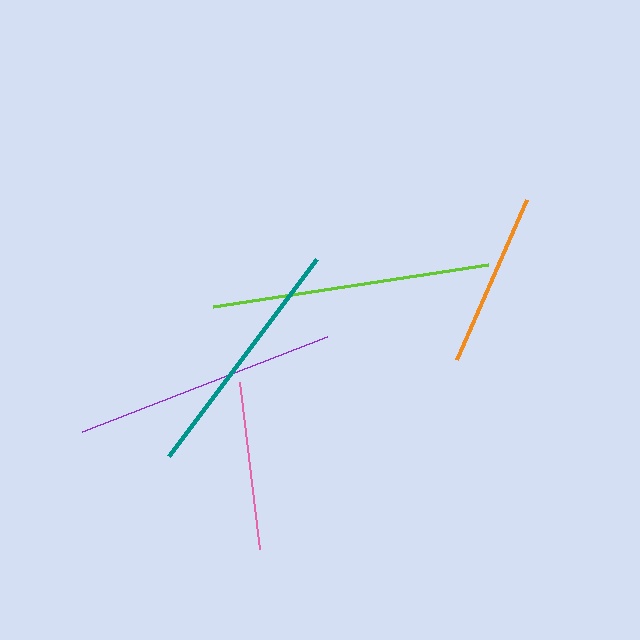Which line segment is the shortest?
The pink line is the shortest at approximately 169 pixels.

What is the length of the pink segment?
The pink segment is approximately 169 pixels long.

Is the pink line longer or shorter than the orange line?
The orange line is longer than the pink line.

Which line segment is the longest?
The lime line is the longest at approximately 278 pixels.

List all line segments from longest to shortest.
From longest to shortest: lime, purple, teal, orange, pink.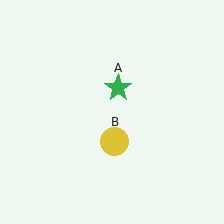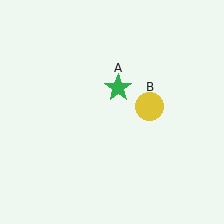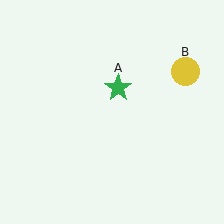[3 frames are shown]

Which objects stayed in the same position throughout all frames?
Green star (object A) remained stationary.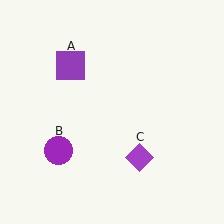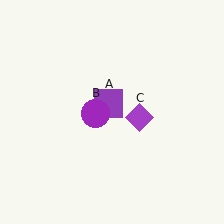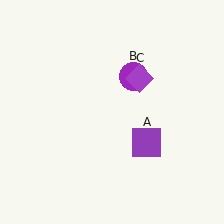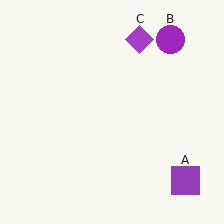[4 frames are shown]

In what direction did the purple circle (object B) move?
The purple circle (object B) moved up and to the right.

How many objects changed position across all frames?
3 objects changed position: purple square (object A), purple circle (object B), purple diamond (object C).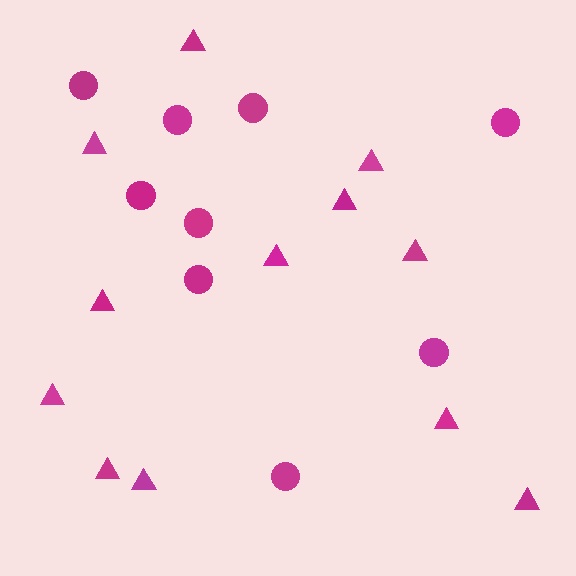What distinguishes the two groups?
There are 2 groups: one group of circles (9) and one group of triangles (12).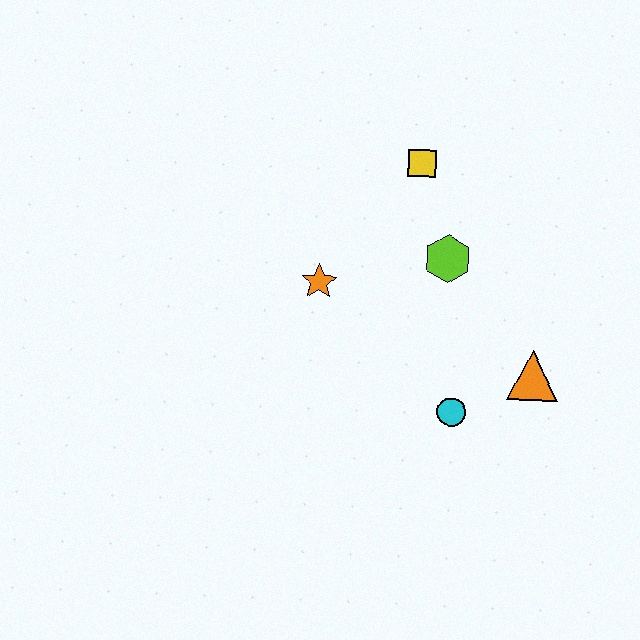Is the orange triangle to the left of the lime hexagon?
No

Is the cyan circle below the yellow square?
Yes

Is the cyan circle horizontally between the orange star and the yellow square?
No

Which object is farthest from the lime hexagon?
The cyan circle is farthest from the lime hexagon.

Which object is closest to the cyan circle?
The orange triangle is closest to the cyan circle.